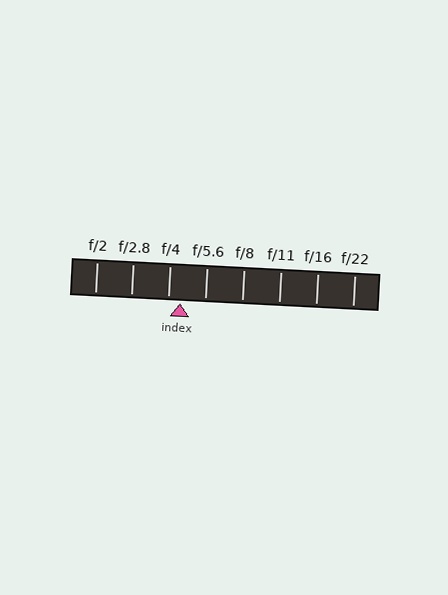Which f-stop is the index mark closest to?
The index mark is closest to f/4.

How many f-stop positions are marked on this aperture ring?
There are 8 f-stop positions marked.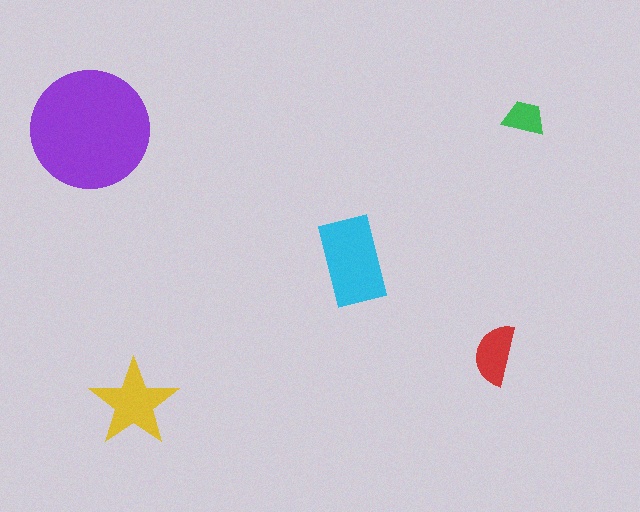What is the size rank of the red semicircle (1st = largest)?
4th.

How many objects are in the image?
There are 5 objects in the image.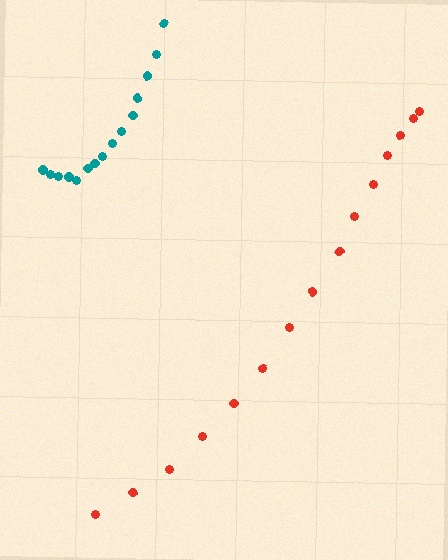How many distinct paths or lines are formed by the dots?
There are 2 distinct paths.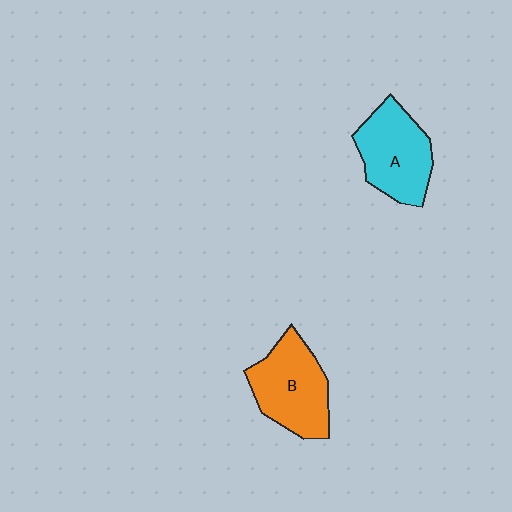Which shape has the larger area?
Shape B (orange).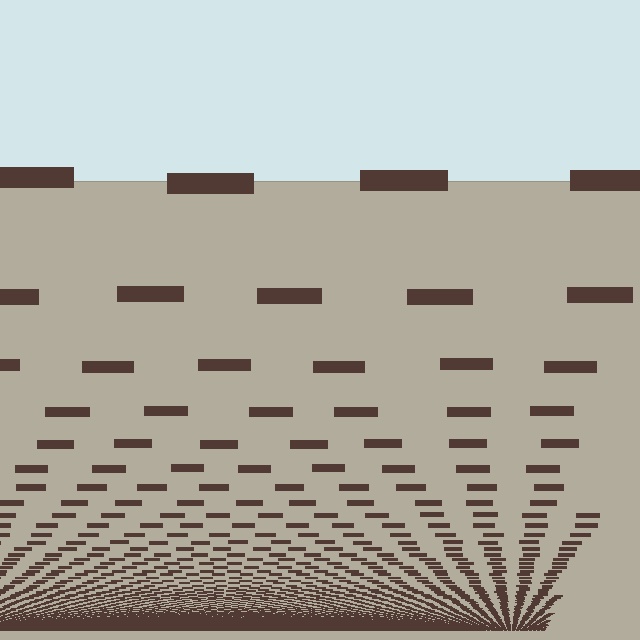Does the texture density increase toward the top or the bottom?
Density increases toward the bottom.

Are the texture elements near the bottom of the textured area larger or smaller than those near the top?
Smaller. The gradient is inverted — elements near the bottom are smaller and denser.